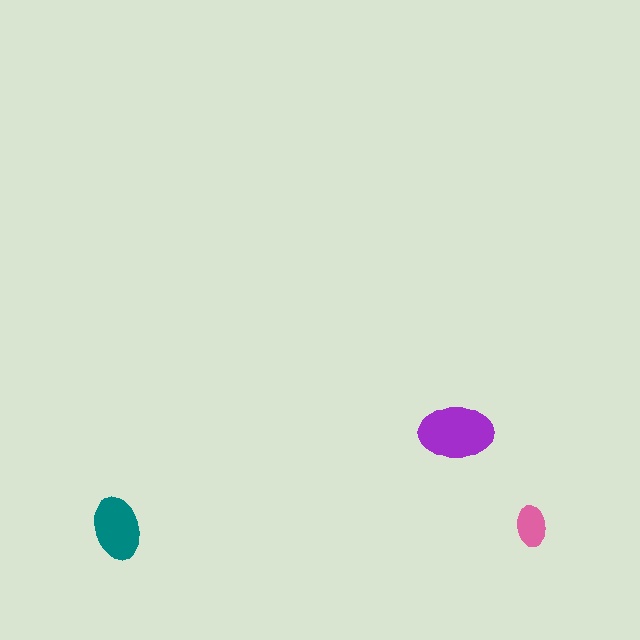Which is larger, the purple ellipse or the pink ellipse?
The purple one.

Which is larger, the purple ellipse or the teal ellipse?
The purple one.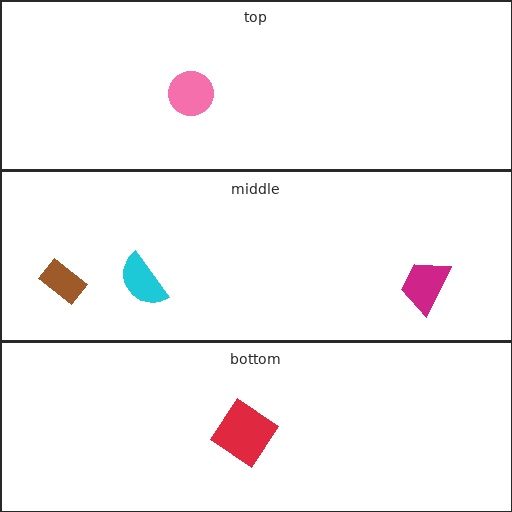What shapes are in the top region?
The pink circle.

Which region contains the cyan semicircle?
The middle region.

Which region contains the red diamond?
The bottom region.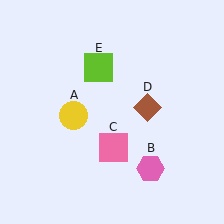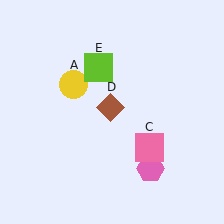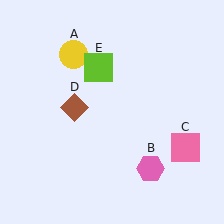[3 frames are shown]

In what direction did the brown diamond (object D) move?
The brown diamond (object D) moved left.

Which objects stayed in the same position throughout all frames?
Pink hexagon (object B) and lime square (object E) remained stationary.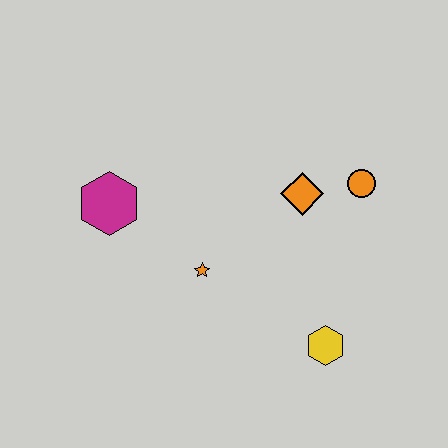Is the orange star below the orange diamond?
Yes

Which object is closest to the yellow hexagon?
The orange star is closest to the yellow hexagon.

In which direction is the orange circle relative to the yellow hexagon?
The orange circle is above the yellow hexagon.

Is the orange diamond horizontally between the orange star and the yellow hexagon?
Yes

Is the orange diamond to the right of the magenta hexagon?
Yes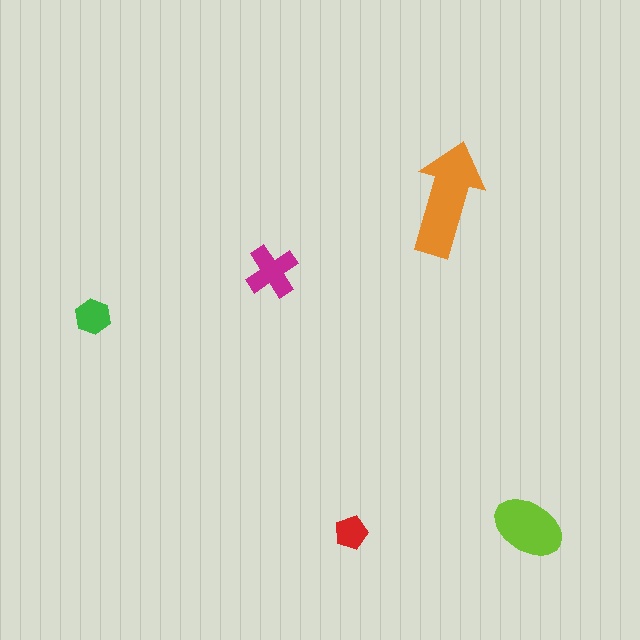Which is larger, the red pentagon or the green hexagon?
The green hexagon.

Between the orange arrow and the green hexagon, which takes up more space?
The orange arrow.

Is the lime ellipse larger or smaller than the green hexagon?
Larger.